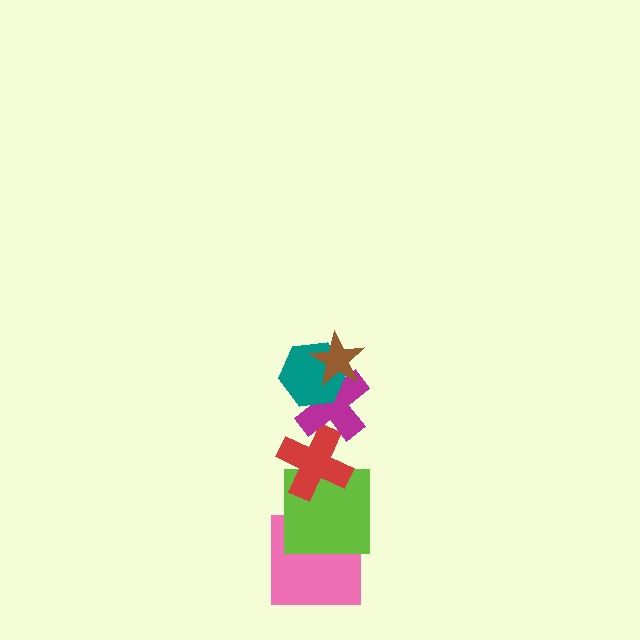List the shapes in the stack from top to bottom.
From top to bottom: the brown star, the teal hexagon, the magenta cross, the red cross, the lime square, the pink square.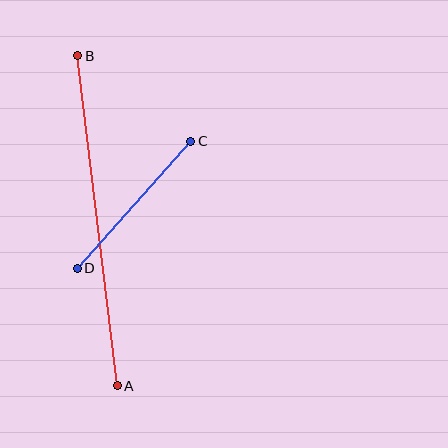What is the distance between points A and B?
The distance is approximately 333 pixels.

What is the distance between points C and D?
The distance is approximately 170 pixels.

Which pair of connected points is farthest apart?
Points A and B are farthest apart.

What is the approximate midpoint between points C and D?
The midpoint is at approximately (134, 205) pixels.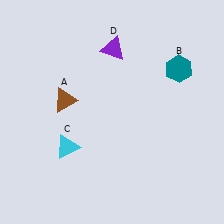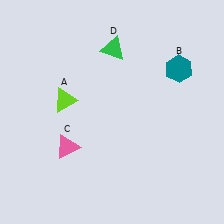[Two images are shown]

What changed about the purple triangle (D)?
In Image 1, D is purple. In Image 2, it changed to green.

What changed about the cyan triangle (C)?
In Image 1, C is cyan. In Image 2, it changed to pink.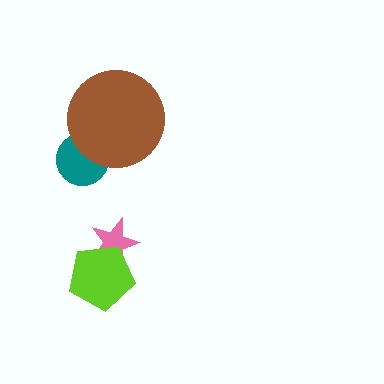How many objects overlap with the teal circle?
1 object overlaps with the teal circle.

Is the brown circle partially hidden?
No, no other shape covers it.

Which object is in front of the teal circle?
The brown circle is in front of the teal circle.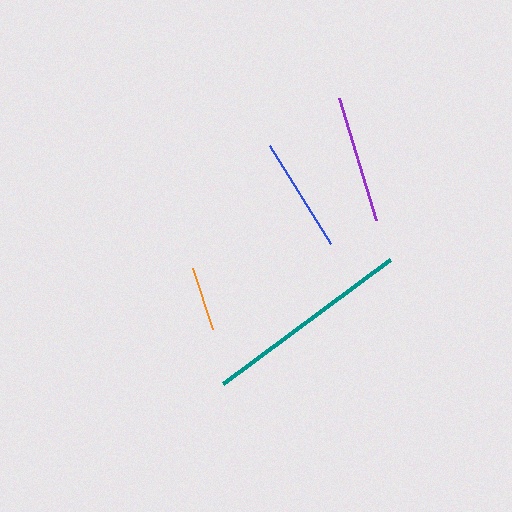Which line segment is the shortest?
The orange line is the shortest at approximately 64 pixels.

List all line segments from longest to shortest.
From longest to shortest: teal, purple, blue, orange.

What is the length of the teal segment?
The teal segment is approximately 208 pixels long.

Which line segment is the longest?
The teal line is the longest at approximately 208 pixels.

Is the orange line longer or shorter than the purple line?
The purple line is longer than the orange line.